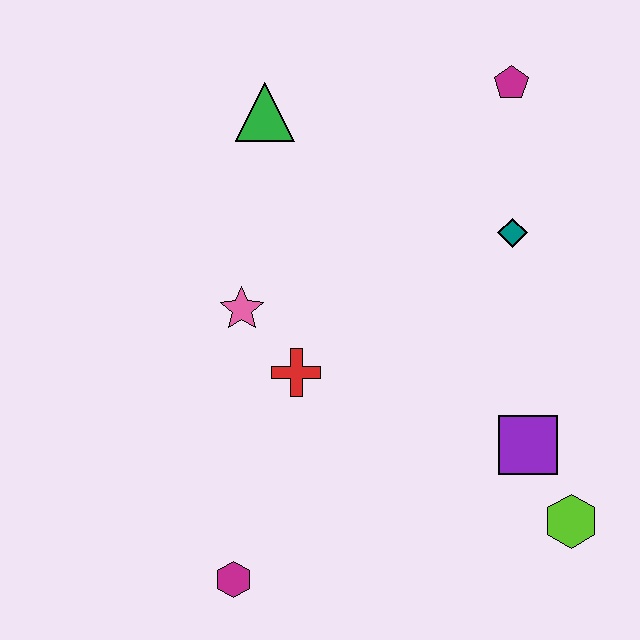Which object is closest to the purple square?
The lime hexagon is closest to the purple square.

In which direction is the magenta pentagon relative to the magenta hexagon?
The magenta pentagon is above the magenta hexagon.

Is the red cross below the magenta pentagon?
Yes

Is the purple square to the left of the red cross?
No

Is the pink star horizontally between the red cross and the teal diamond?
No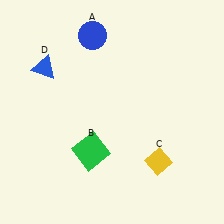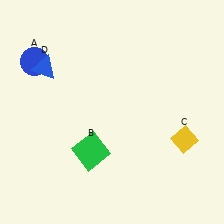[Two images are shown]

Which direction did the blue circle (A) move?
The blue circle (A) moved left.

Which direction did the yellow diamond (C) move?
The yellow diamond (C) moved right.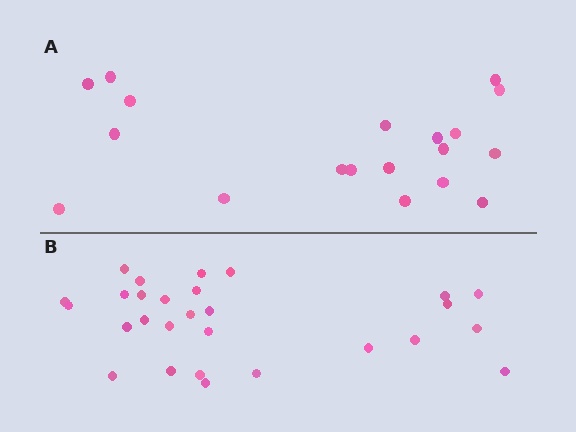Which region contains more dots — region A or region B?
Region B (the bottom region) has more dots.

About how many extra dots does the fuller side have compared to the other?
Region B has roughly 8 or so more dots than region A.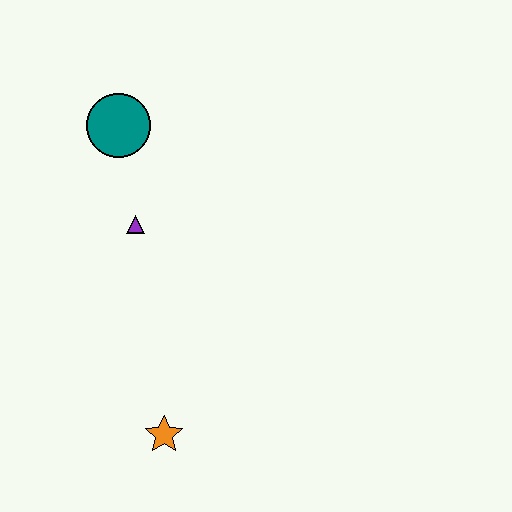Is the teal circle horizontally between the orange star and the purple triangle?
No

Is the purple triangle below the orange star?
No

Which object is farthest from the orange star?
The teal circle is farthest from the orange star.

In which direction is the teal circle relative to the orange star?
The teal circle is above the orange star.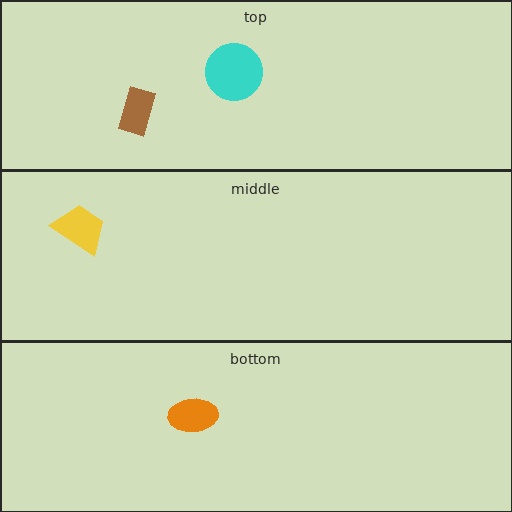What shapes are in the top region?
The brown rectangle, the cyan circle.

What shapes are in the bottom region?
The orange ellipse.